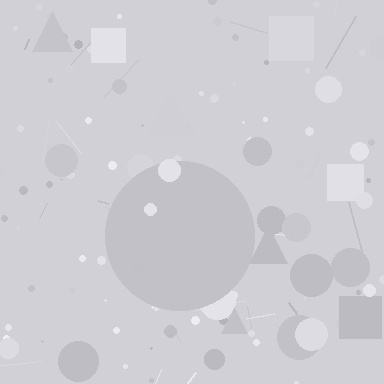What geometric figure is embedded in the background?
A circle is embedded in the background.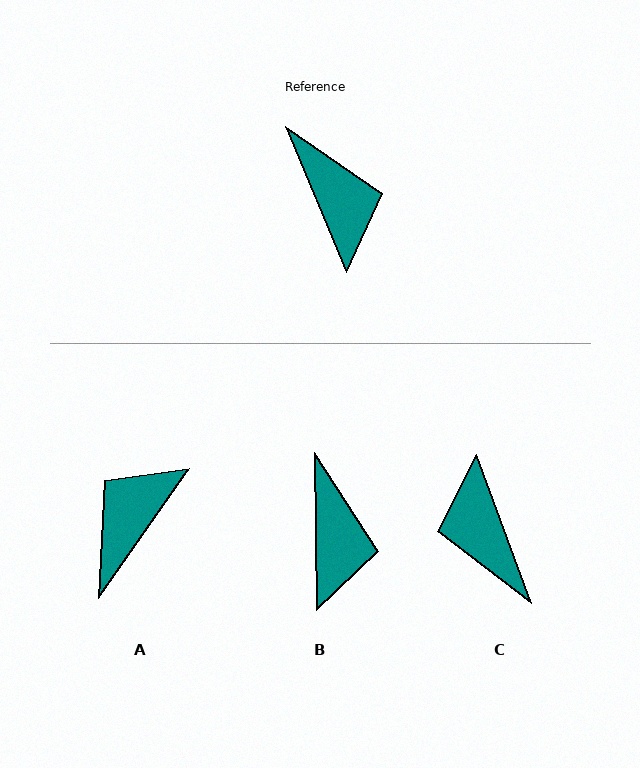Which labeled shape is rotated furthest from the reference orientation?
C, about 177 degrees away.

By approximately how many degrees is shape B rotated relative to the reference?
Approximately 22 degrees clockwise.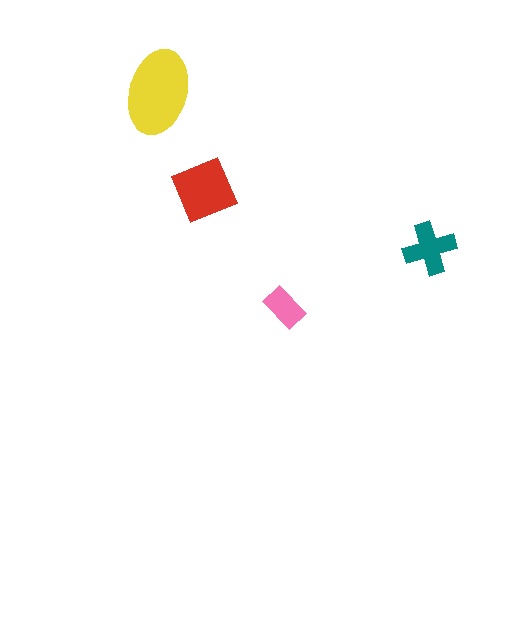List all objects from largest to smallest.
The yellow ellipse, the red diamond, the teal cross, the pink rectangle.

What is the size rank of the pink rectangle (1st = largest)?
4th.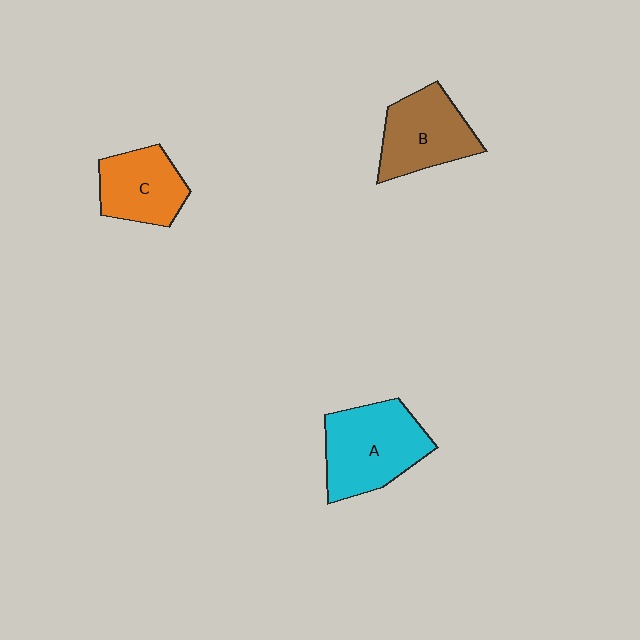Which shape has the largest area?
Shape A (cyan).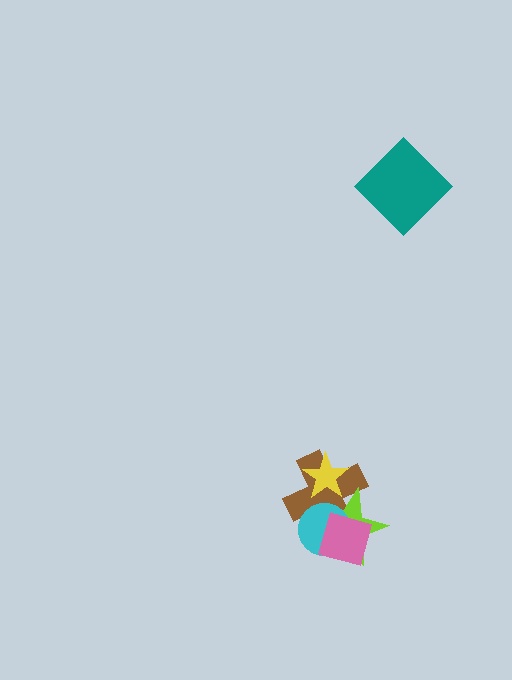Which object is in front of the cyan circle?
The pink square is in front of the cyan circle.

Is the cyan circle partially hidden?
Yes, it is partially covered by another shape.